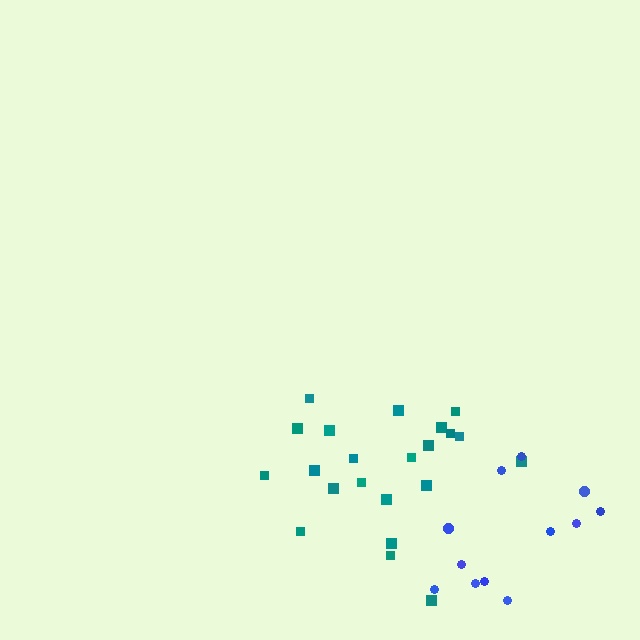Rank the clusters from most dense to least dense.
teal, blue.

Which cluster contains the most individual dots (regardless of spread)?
Teal (23).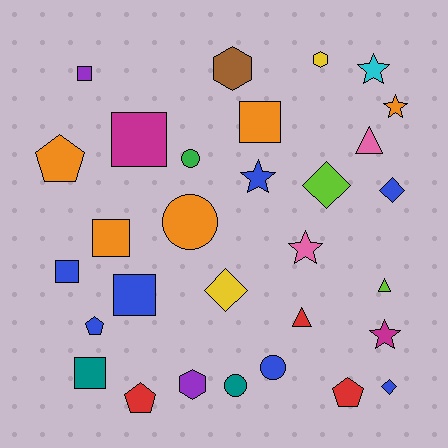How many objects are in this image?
There are 30 objects.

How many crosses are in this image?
There are no crosses.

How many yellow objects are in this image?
There are 2 yellow objects.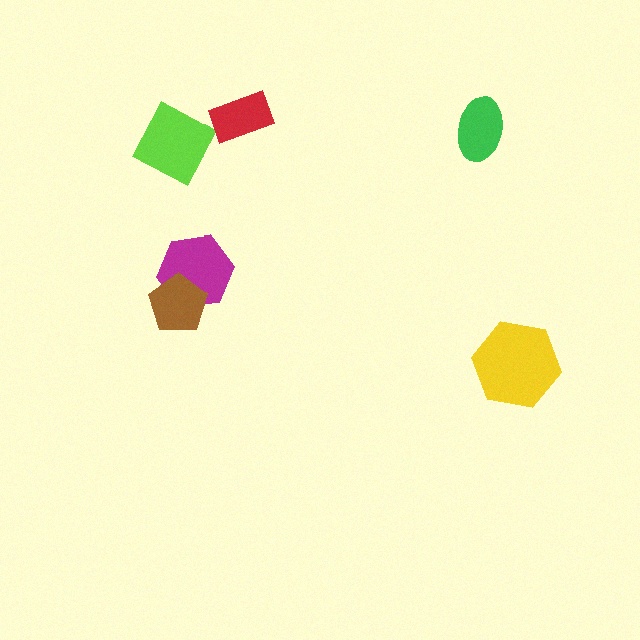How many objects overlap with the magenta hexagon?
1 object overlaps with the magenta hexagon.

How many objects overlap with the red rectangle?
0 objects overlap with the red rectangle.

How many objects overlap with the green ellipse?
0 objects overlap with the green ellipse.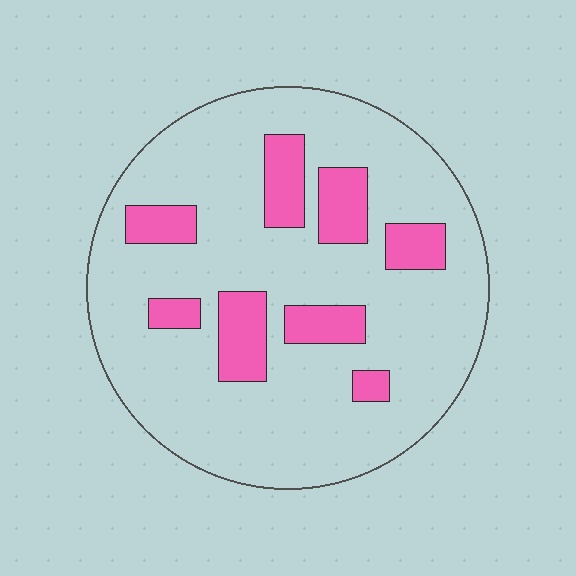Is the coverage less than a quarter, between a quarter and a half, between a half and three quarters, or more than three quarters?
Less than a quarter.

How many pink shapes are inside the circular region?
8.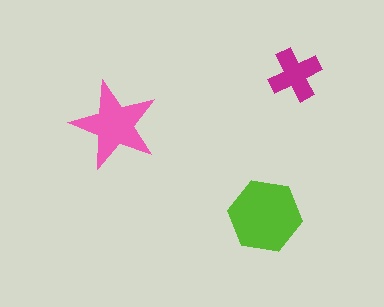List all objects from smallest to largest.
The magenta cross, the pink star, the lime hexagon.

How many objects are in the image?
There are 3 objects in the image.